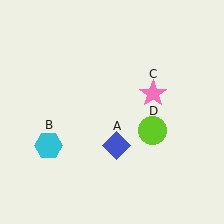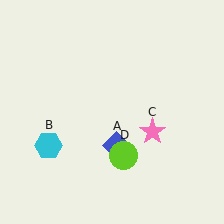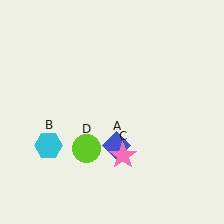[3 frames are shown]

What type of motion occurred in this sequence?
The pink star (object C), lime circle (object D) rotated clockwise around the center of the scene.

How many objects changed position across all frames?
2 objects changed position: pink star (object C), lime circle (object D).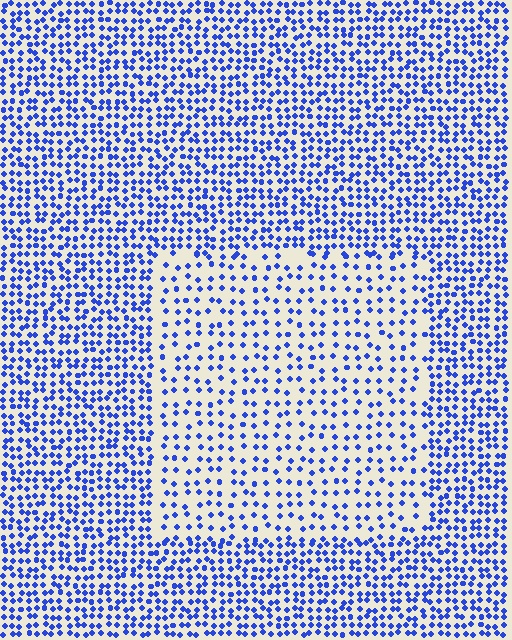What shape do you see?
I see a rectangle.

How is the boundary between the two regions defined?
The boundary is defined by a change in element density (approximately 2.0x ratio). All elements are the same color, size, and shape.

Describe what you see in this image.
The image contains small blue elements arranged at two different densities. A rectangle-shaped region is visible where the elements are less densely packed than the surrounding area.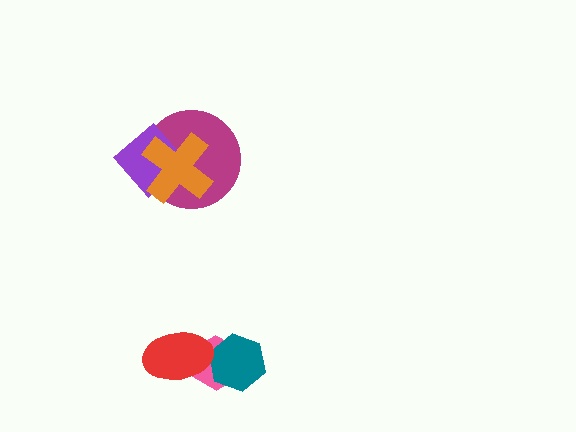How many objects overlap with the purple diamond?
2 objects overlap with the purple diamond.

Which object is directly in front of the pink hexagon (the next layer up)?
The teal hexagon is directly in front of the pink hexagon.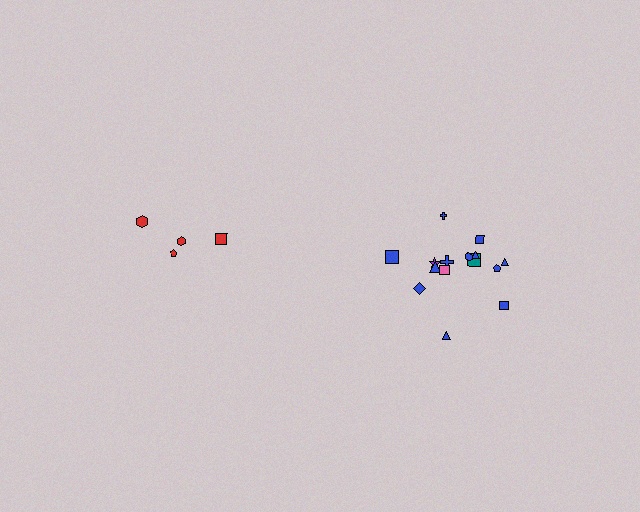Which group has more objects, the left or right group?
The right group.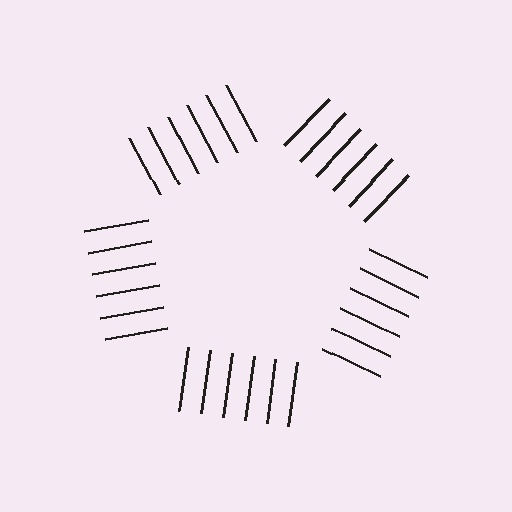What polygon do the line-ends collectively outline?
An illusory pentagon — the line segments terminate on its edges but no continuous stroke is drawn.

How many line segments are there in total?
30 — 6 along each of the 5 edges.